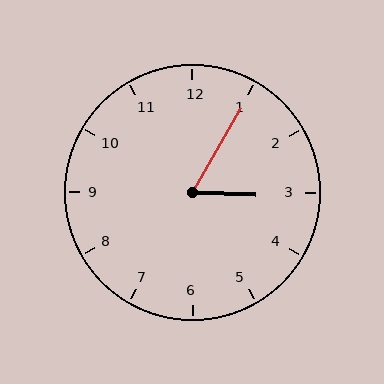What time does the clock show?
3:05.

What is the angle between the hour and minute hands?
Approximately 62 degrees.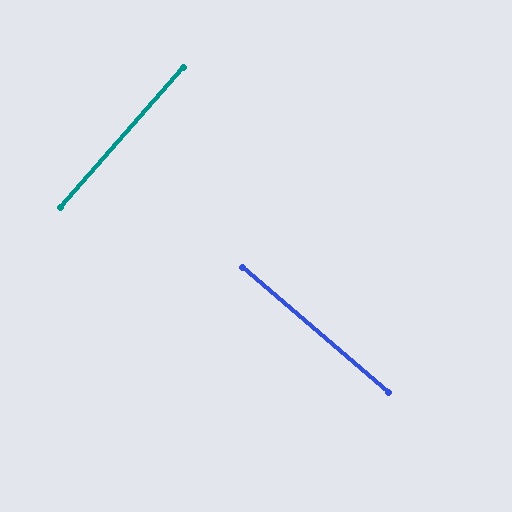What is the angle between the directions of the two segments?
Approximately 89 degrees.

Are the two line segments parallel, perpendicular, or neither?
Perpendicular — they meet at approximately 89°.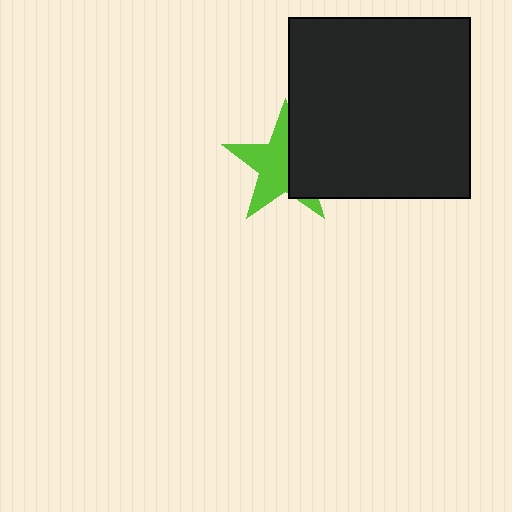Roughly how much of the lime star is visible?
About half of it is visible (roughly 58%).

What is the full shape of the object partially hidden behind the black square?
The partially hidden object is a lime star.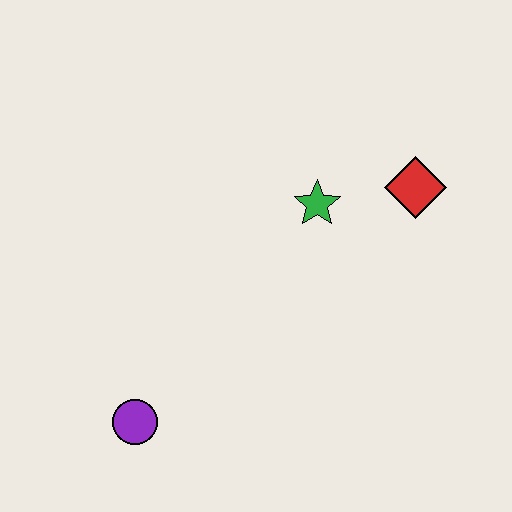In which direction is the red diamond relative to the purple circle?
The red diamond is to the right of the purple circle.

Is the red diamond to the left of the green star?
No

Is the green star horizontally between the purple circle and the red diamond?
Yes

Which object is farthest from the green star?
The purple circle is farthest from the green star.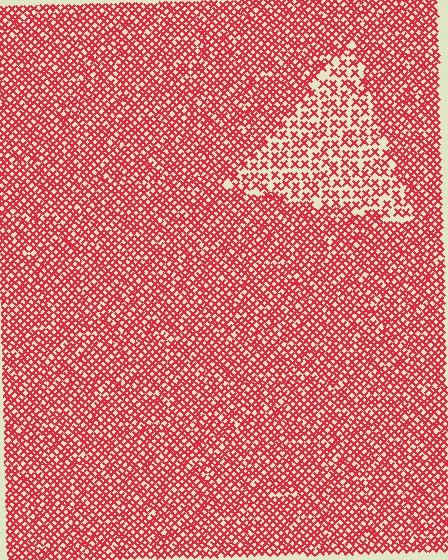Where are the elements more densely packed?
The elements are more densely packed outside the triangle boundary.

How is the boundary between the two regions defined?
The boundary is defined by a change in element density (approximately 1.8x ratio). All elements are the same color, size, and shape.